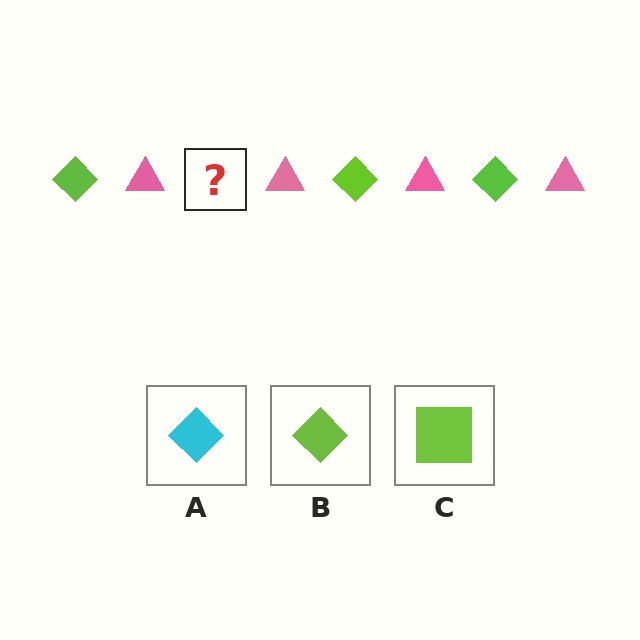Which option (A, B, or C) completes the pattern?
B.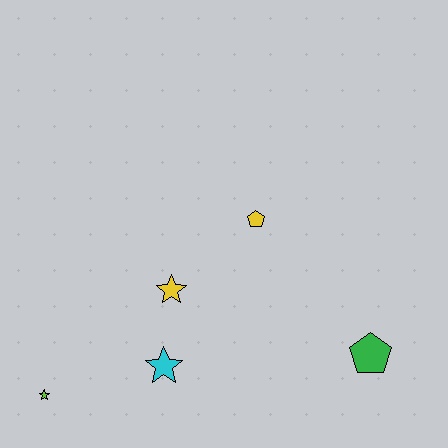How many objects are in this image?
There are 5 objects.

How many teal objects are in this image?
There are no teal objects.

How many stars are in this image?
There are 3 stars.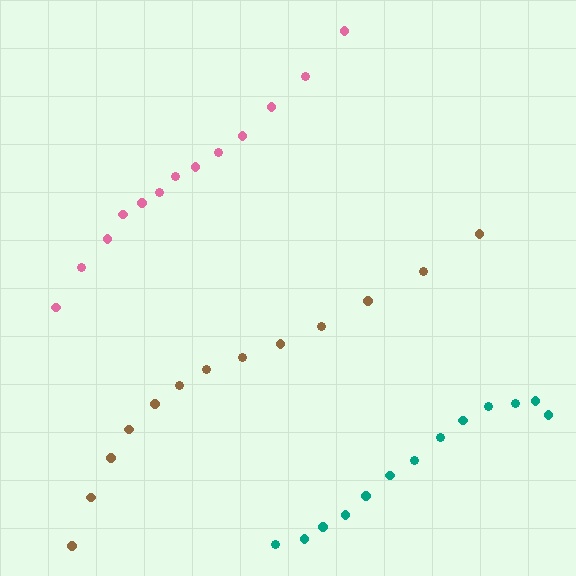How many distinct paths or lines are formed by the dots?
There are 3 distinct paths.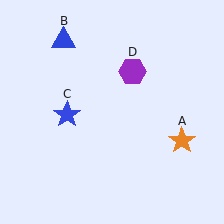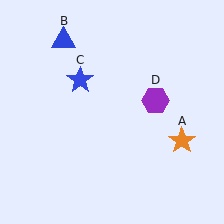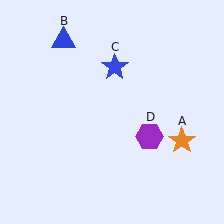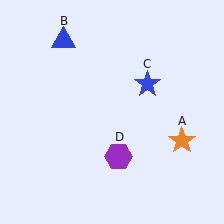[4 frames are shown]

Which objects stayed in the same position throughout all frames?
Orange star (object A) and blue triangle (object B) remained stationary.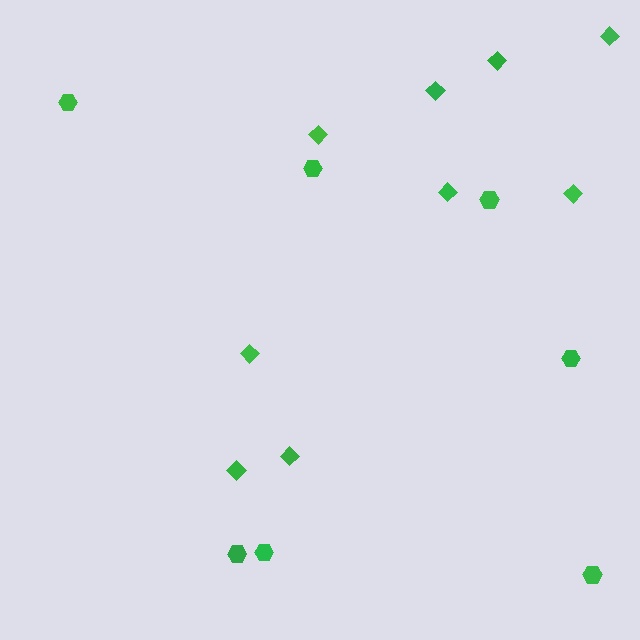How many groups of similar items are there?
There are 2 groups: one group of diamonds (9) and one group of hexagons (7).